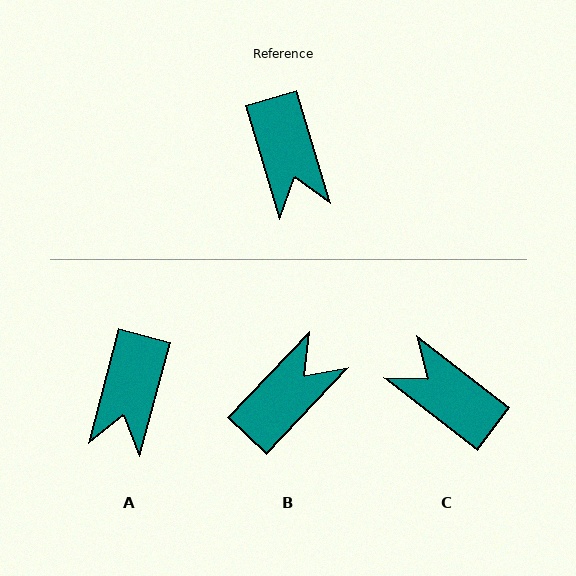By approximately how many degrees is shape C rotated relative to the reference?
Approximately 145 degrees clockwise.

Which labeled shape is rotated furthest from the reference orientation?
C, about 145 degrees away.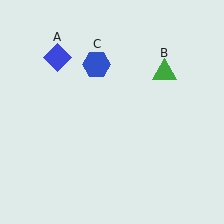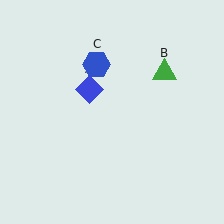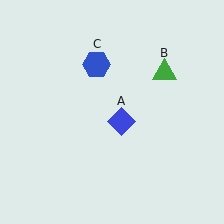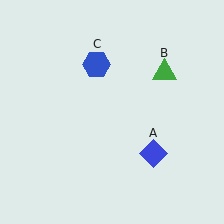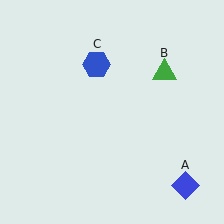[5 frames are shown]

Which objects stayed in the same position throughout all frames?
Green triangle (object B) and blue hexagon (object C) remained stationary.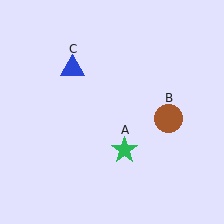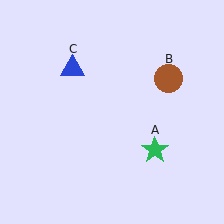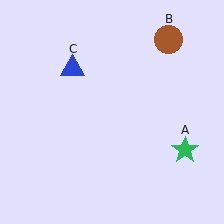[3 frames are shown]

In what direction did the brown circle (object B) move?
The brown circle (object B) moved up.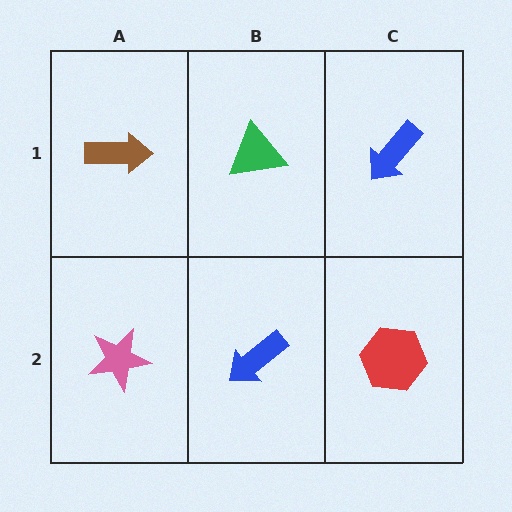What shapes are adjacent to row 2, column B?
A green triangle (row 1, column B), a pink star (row 2, column A), a red hexagon (row 2, column C).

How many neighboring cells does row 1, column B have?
3.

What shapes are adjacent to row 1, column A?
A pink star (row 2, column A), a green triangle (row 1, column B).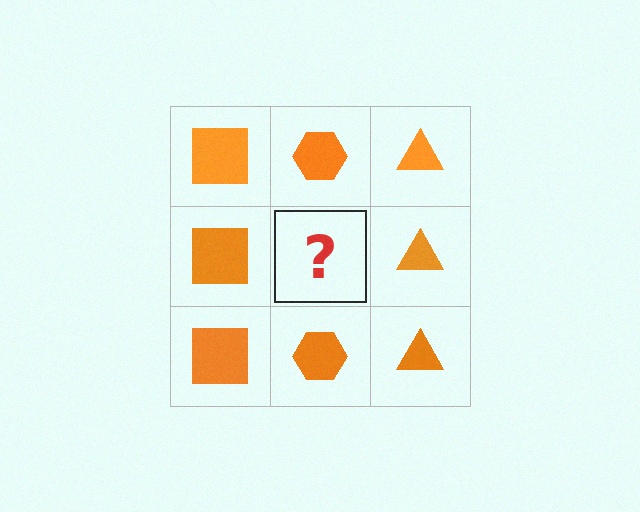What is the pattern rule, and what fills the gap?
The rule is that each column has a consistent shape. The gap should be filled with an orange hexagon.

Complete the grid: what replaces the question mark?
The question mark should be replaced with an orange hexagon.